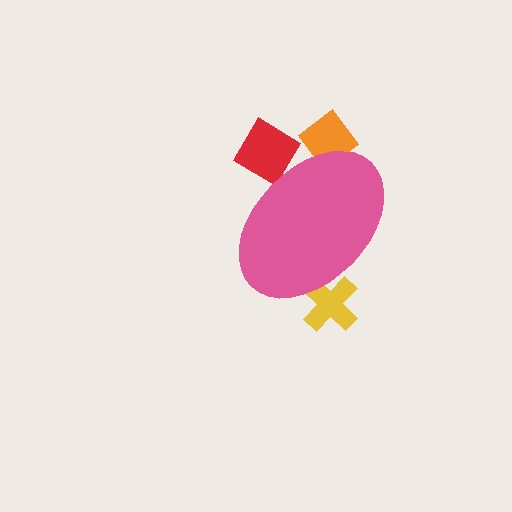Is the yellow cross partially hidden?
Yes, the yellow cross is partially hidden behind the pink ellipse.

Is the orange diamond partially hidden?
Yes, the orange diamond is partially hidden behind the pink ellipse.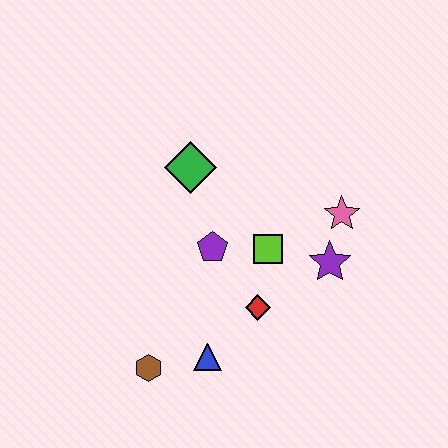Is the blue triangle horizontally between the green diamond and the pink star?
Yes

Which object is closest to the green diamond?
The purple pentagon is closest to the green diamond.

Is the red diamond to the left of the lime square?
Yes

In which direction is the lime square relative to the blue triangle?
The lime square is above the blue triangle.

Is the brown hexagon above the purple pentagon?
No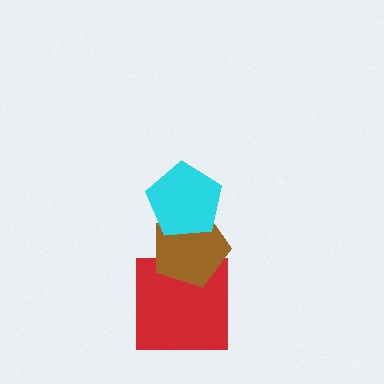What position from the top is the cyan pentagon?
The cyan pentagon is 1st from the top.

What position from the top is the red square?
The red square is 3rd from the top.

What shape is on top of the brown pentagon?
The cyan pentagon is on top of the brown pentagon.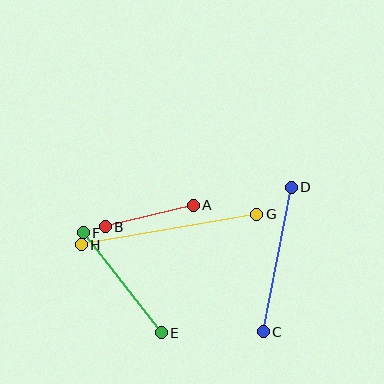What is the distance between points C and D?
The distance is approximately 147 pixels.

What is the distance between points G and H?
The distance is approximately 178 pixels.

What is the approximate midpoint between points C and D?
The midpoint is at approximately (277, 260) pixels.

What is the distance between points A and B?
The distance is approximately 91 pixels.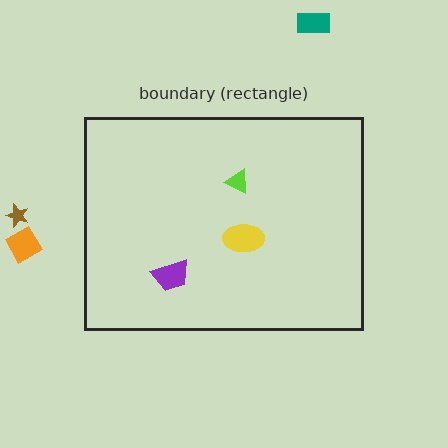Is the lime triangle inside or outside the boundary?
Inside.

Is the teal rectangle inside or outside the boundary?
Outside.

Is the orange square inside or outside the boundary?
Outside.